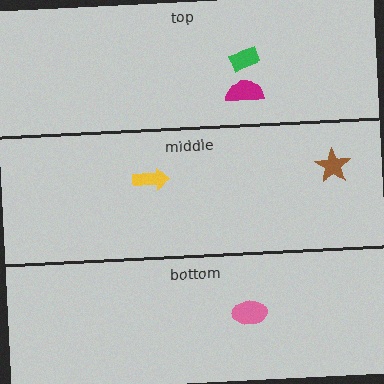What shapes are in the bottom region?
The pink ellipse.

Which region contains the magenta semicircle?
The top region.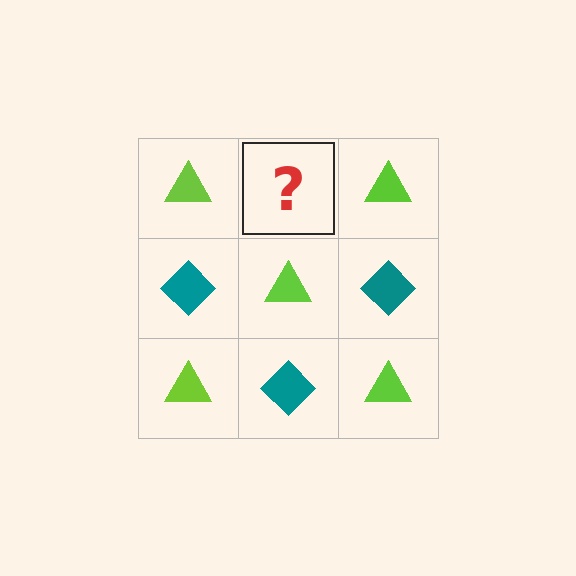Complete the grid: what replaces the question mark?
The question mark should be replaced with a teal diamond.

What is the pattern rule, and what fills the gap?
The rule is that it alternates lime triangle and teal diamond in a checkerboard pattern. The gap should be filled with a teal diamond.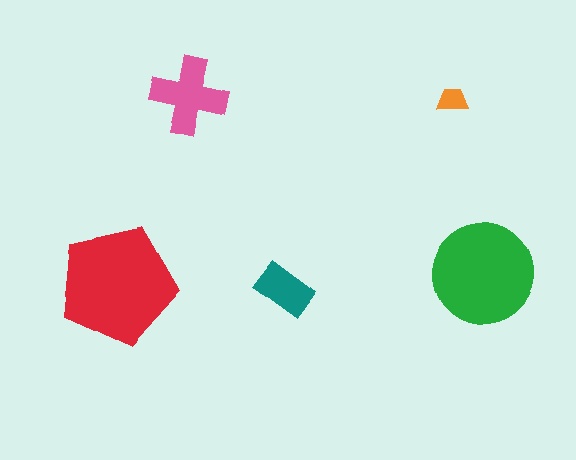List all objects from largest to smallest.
The red pentagon, the green circle, the pink cross, the teal rectangle, the orange trapezoid.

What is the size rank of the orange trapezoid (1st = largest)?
5th.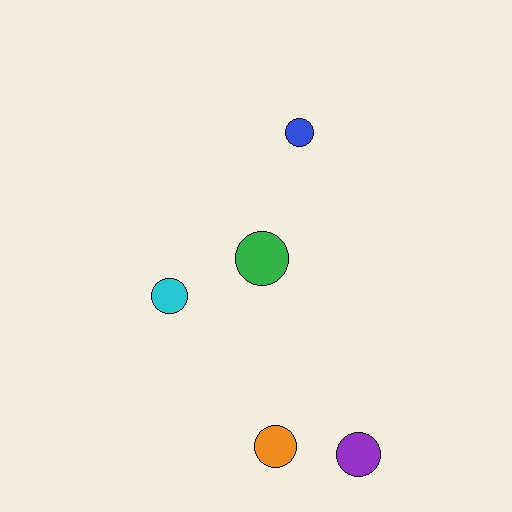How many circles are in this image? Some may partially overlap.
There are 5 circles.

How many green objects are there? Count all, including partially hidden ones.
There is 1 green object.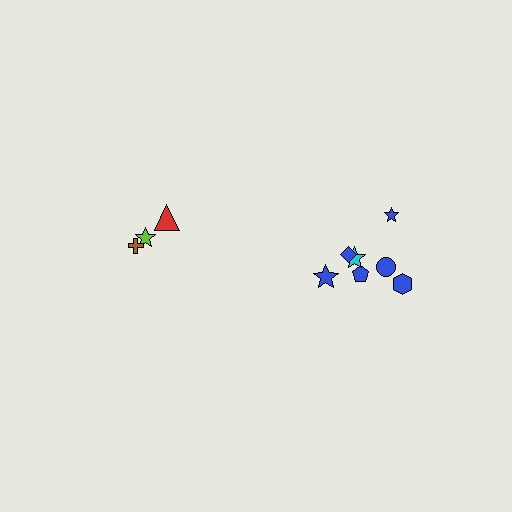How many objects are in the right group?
There are 7 objects.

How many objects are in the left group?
There are 3 objects.